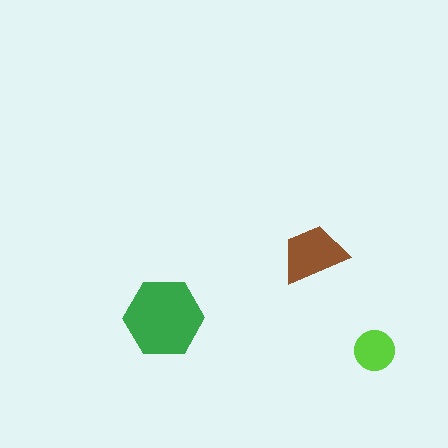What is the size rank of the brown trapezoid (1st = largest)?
2nd.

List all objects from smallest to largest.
The lime circle, the brown trapezoid, the green hexagon.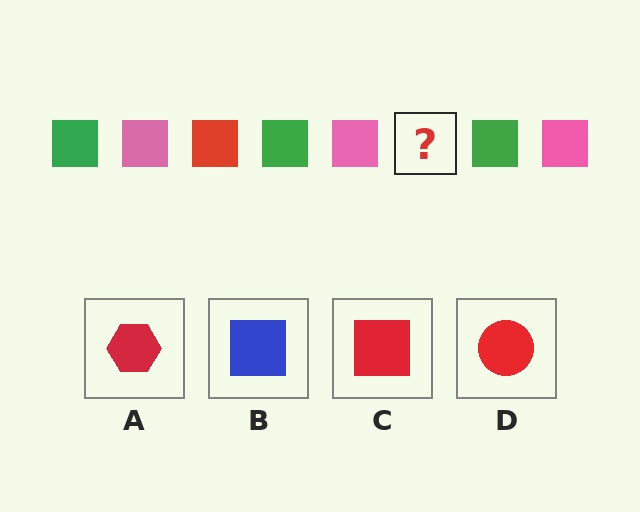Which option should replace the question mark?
Option C.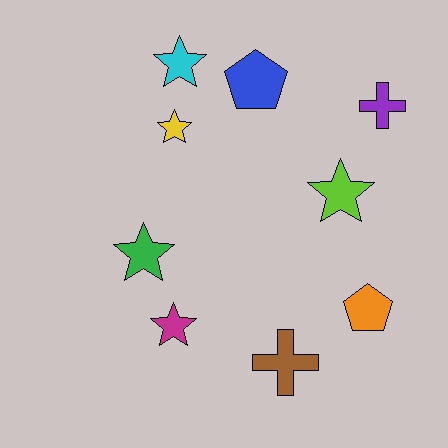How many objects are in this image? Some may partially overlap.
There are 9 objects.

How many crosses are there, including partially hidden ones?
There are 2 crosses.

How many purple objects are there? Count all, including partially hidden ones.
There is 1 purple object.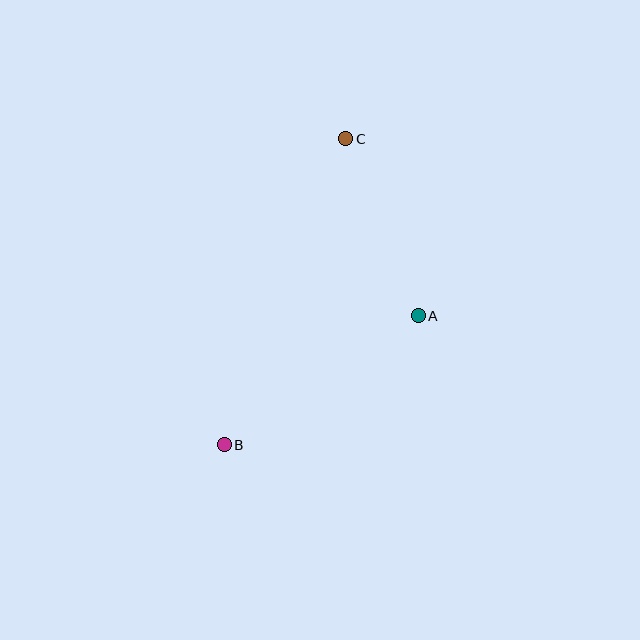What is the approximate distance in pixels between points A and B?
The distance between A and B is approximately 233 pixels.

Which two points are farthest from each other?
Points B and C are farthest from each other.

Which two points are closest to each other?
Points A and C are closest to each other.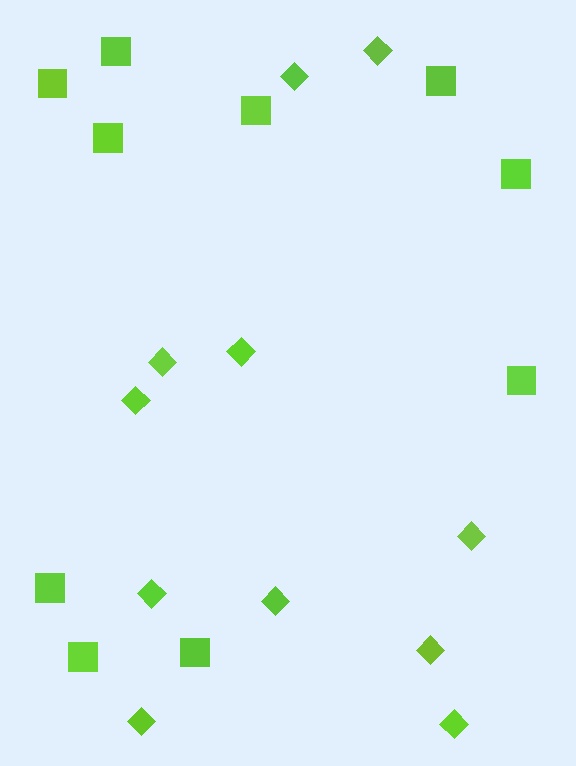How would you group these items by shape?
There are 2 groups: one group of diamonds (11) and one group of squares (10).